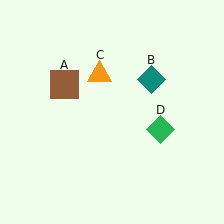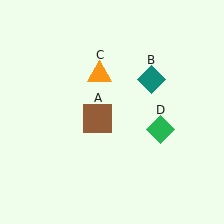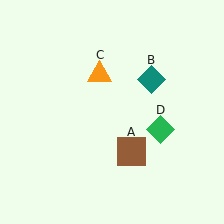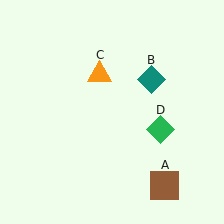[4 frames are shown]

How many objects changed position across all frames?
1 object changed position: brown square (object A).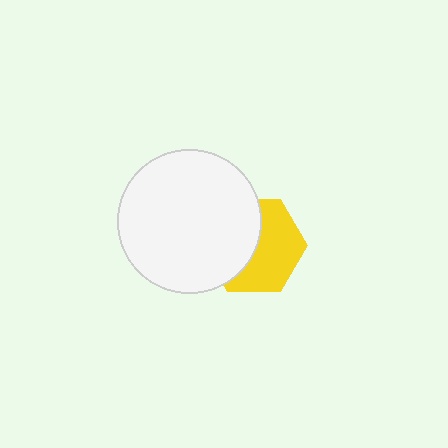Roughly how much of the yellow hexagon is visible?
About half of it is visible (roughly 53%).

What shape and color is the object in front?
The object in front is a white circle.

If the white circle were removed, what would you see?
You would see the complete yellow hexagon.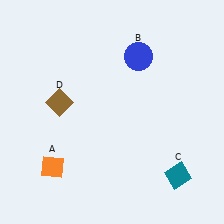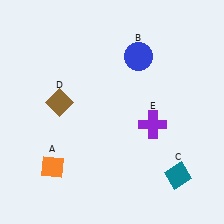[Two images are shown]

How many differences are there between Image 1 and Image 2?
There is 1 difference between the two images.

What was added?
A purple cross (E) was added in Image 2.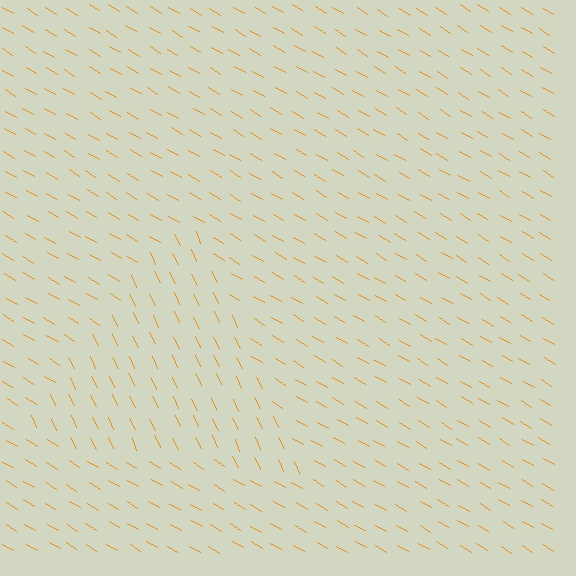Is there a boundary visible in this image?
Yes, there is a texture boundary formed by a change in line orientation.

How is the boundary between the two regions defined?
The boundary is defined purely by a change in line orientation (approximately 34 degrees difference). All lines are the same color and thickness.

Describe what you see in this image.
The image is filled with small orange line segments. A triangle region in the image has lines oriented differently from the surrounding lines, creating a visible texture boundary.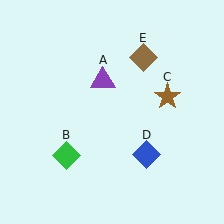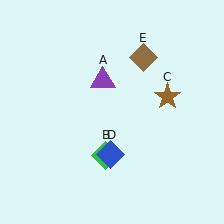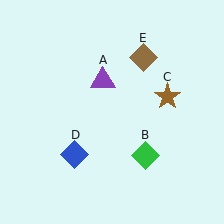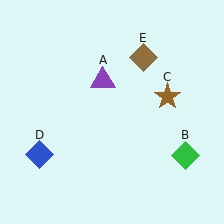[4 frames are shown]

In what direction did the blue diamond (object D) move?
The blue diamond (object D) moved left.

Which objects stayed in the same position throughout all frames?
Purple triangle (object A) and brown star (object C) and brown diamond (object E) remained stationary.